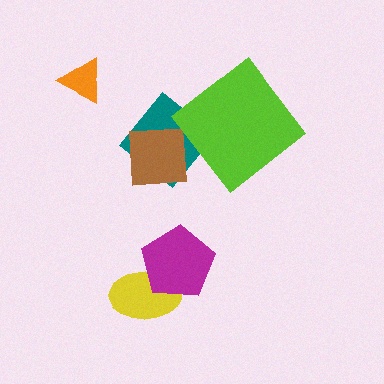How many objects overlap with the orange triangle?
0 objects overlap with the orange triangle.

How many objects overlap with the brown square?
1 object overlaps with the brown square.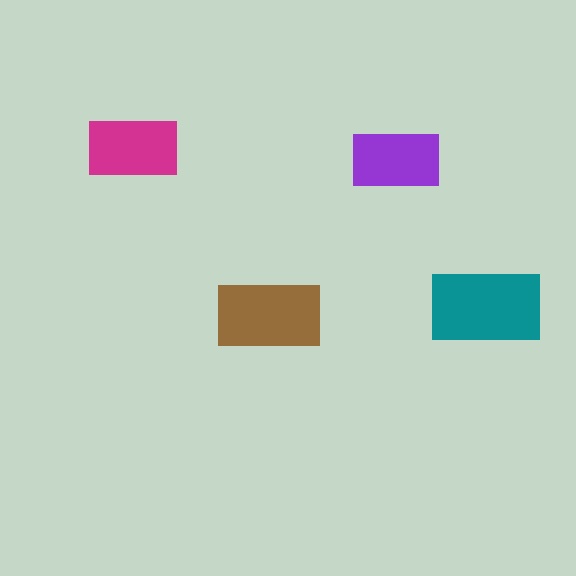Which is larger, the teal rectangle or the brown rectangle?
The teal one.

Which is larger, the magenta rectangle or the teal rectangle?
The teal one.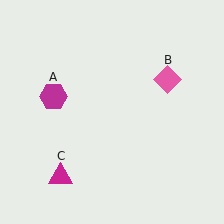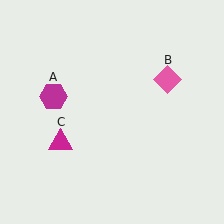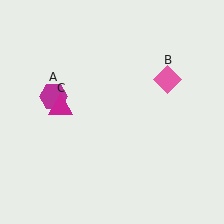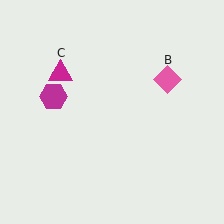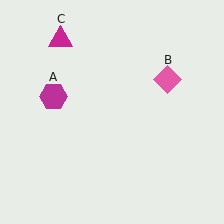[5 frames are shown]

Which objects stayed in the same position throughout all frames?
Magenta hexagon (object A) and pink diamond (object B) remained stationary.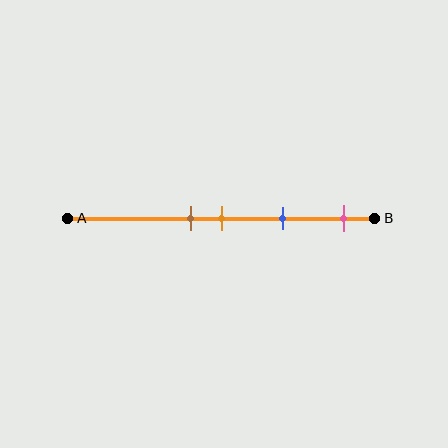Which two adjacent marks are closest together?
The brown and orange marks are the closest adjacent pair.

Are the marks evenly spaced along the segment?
No, the marks are not evenly spaced.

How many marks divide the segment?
There are 4 marks dividing the segment.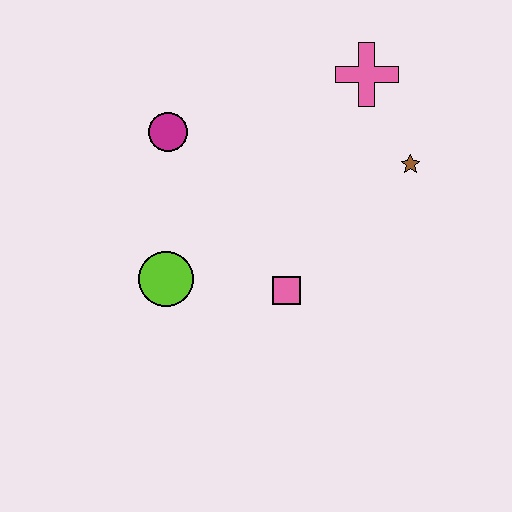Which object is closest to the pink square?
The lime circle is closest to the pink square.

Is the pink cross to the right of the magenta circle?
Yes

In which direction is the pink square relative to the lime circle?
The pink square is to the right of the lime circle.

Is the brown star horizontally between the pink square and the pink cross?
No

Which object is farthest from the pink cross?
The lime circle is farthest from the pink cross.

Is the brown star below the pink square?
No